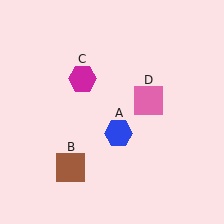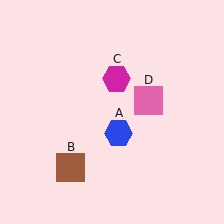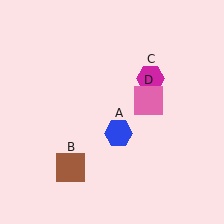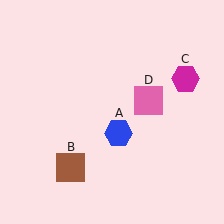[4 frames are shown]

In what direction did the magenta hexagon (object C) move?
The magenta hexagon (object C) moved right.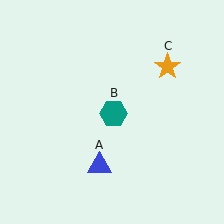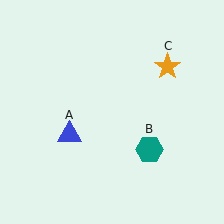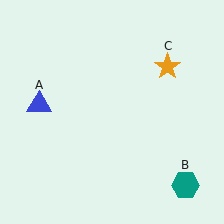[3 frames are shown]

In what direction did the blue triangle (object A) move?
The blue triangle (object A) moved up and to the left.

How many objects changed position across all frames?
2 objects changed position: blue triangle (object A), teal hexagon (object B).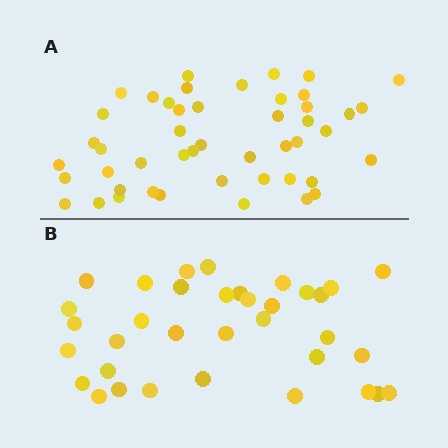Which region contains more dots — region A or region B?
Region A (the top region) has more dots.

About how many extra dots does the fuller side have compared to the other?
Region A has roughly 12 or so more dots than region B.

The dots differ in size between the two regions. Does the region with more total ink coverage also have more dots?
No. Region B has more total ink coverage because its dots are larger, but region A actually contains more individual dots. Total area can be misleading — the number of items is what matters here.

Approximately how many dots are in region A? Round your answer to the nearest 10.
About 50 dots. (The exact count is 47, which rounds to 50.)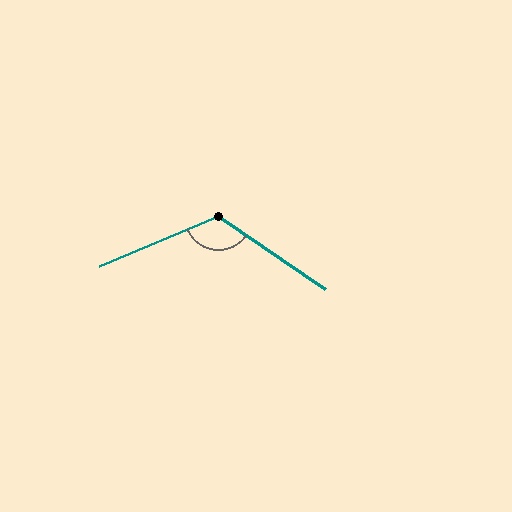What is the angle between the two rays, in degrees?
Approximately 123 degrees.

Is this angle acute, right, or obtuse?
It is obtuse.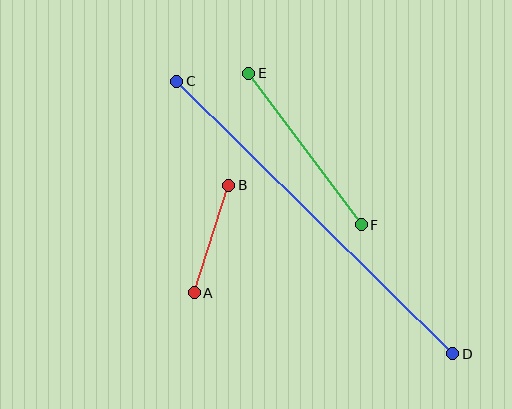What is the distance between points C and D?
The distance is approximately 387 pixels.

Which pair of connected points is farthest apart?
Points C and D are farthest apart.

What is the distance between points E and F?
The distance is approximately 189 pixels.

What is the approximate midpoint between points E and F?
The midpoint is at approximately (305, 149) pixels.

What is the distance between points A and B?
The distance is approximately 113 pixels.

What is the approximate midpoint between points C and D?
The midpoint is at approximately (315, 218) pixels.